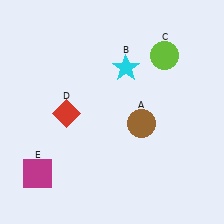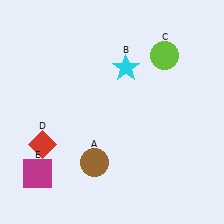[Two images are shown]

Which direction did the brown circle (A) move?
The brown circle (A) moved left.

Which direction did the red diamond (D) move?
The red diamond (D) moved down.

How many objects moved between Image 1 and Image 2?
2 objects moved between the two images.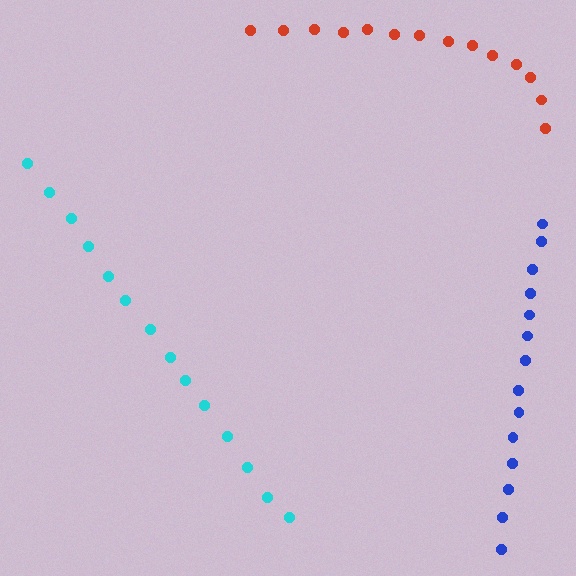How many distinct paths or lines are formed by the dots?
There are 3 distinct paths.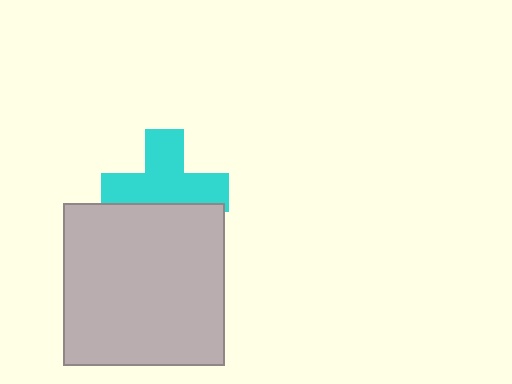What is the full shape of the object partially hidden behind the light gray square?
The partially hidden object is a cyan cross.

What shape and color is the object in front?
The object in front is a light gray square.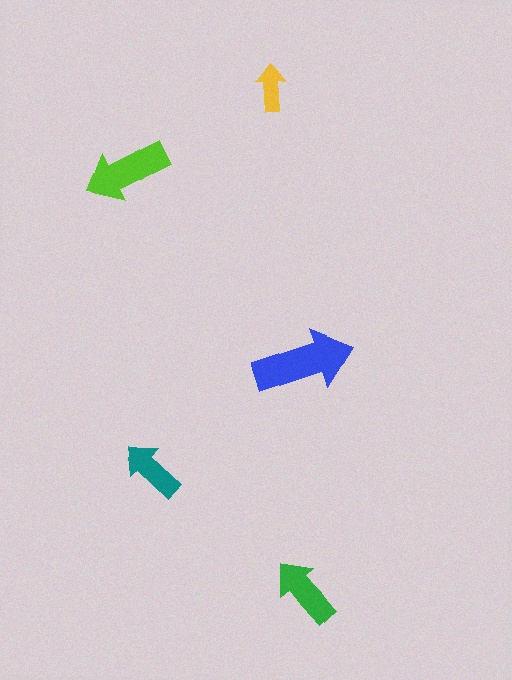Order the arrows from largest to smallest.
the blue one, the lime one, the green one, the teal one, the yellow one.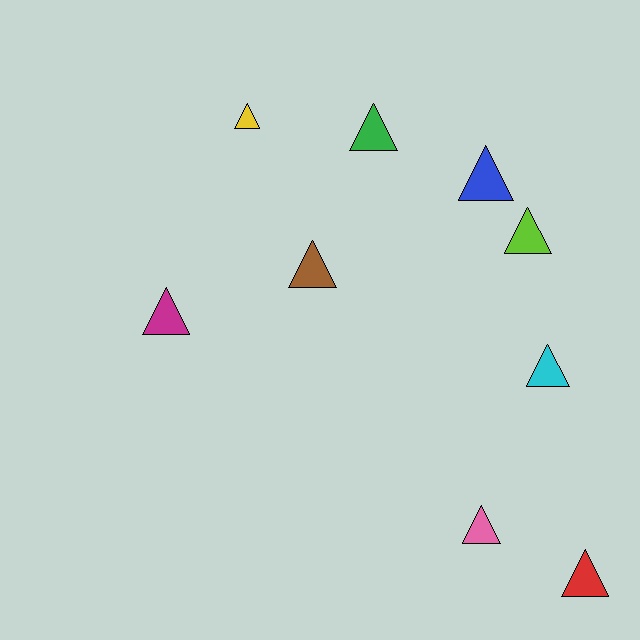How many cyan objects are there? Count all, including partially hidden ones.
There is 1 cyan object.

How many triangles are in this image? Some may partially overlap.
There are 9 triangles.